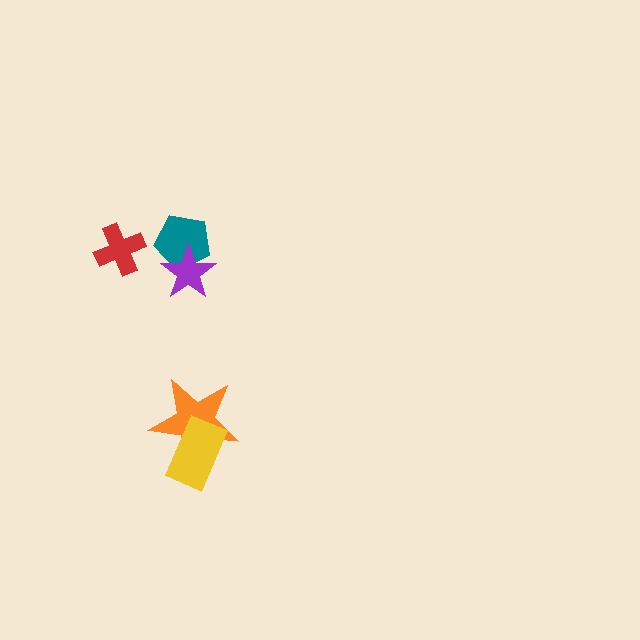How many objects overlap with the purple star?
1 object overlaps with the purple star.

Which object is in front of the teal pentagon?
The purple star is in front of the teal pentagon.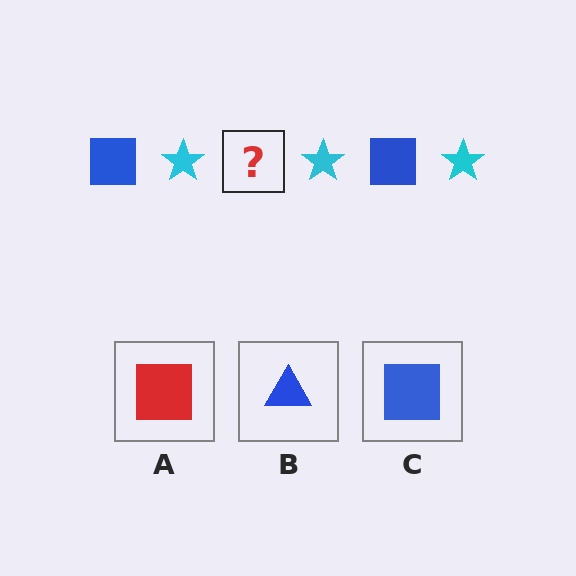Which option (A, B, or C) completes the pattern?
C.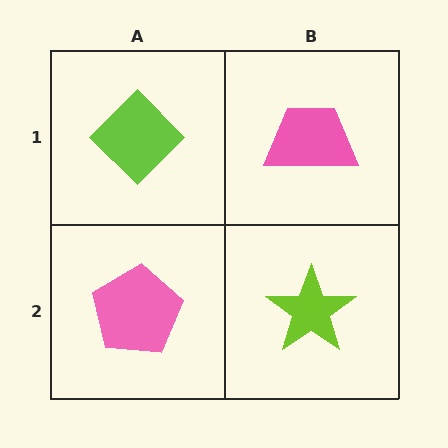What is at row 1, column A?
A lime diamond.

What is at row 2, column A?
A pink pentagon.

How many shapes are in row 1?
2 shapes.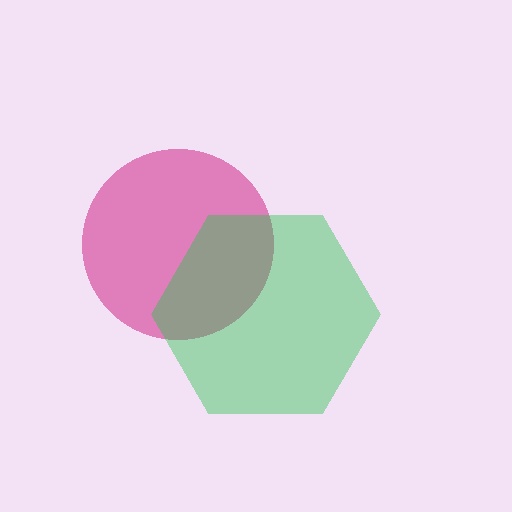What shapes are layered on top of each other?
The layered shapes are: a magenta circle, a green hexagon.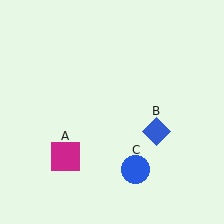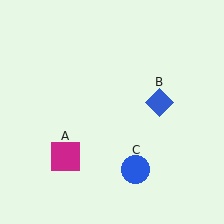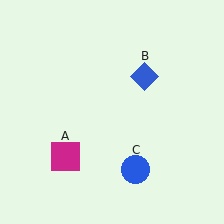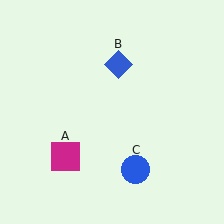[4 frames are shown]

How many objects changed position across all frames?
1 object changed position: blue diamond (object B).